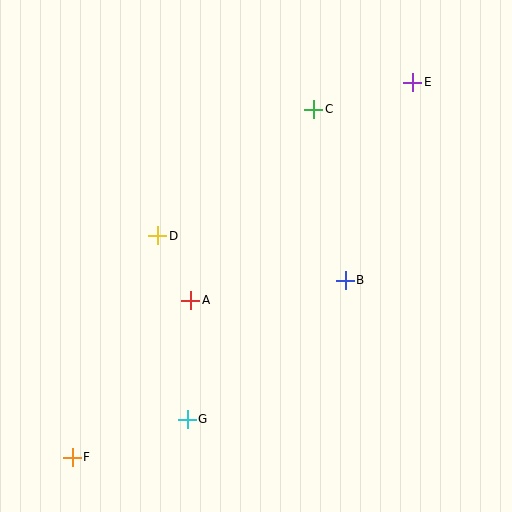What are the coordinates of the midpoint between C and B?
The midpoint between C and B is at (329, 195).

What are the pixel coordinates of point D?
Point D is at (158, 236).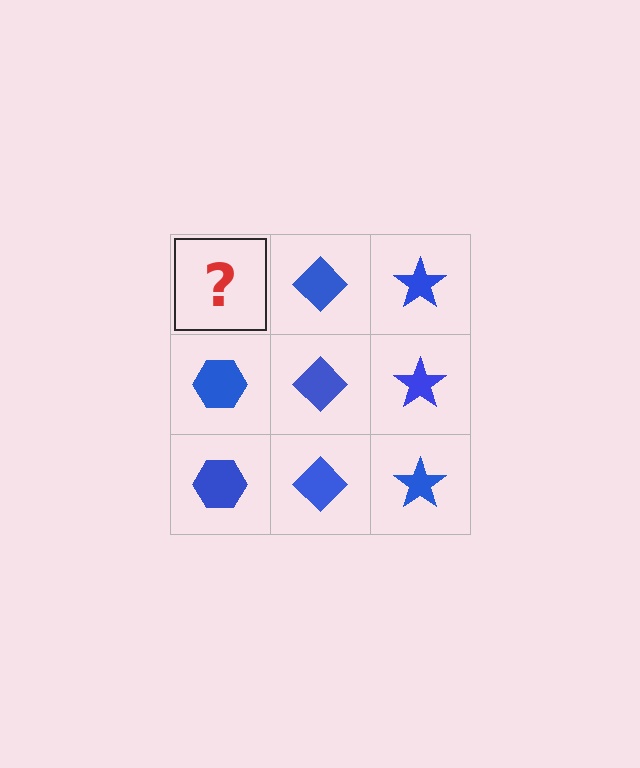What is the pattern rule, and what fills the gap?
The rule is that each column has a consistent shape. The gap should be filled with a blue hexagon.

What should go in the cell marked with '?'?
The missing cell should contain a blue hexagon.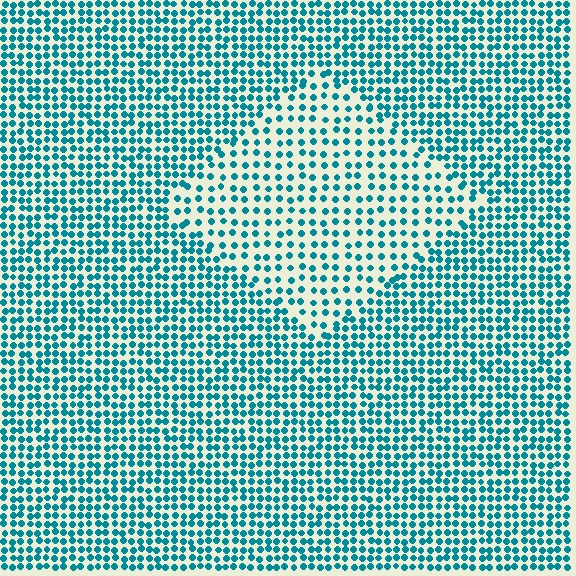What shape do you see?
I see a diamond.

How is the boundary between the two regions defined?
The boundary is defined by a change in element density (approximately 1.8x ratio). All elements are the same color, size, and shape.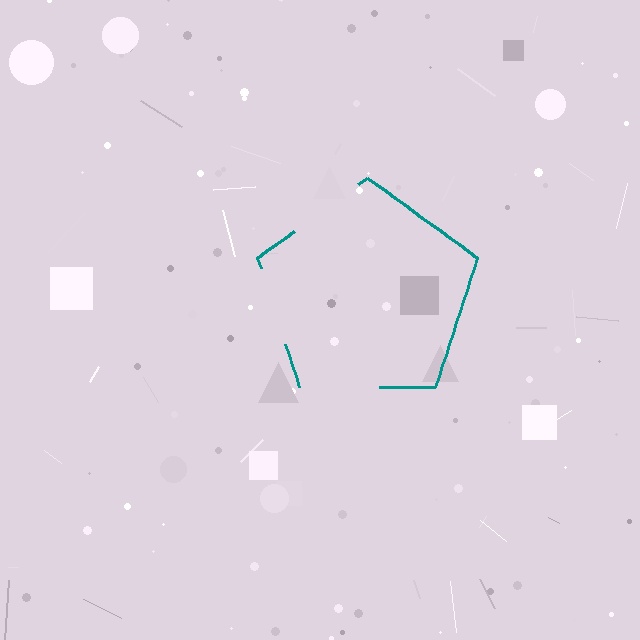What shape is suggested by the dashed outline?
The dashed outline suggests a pentagon.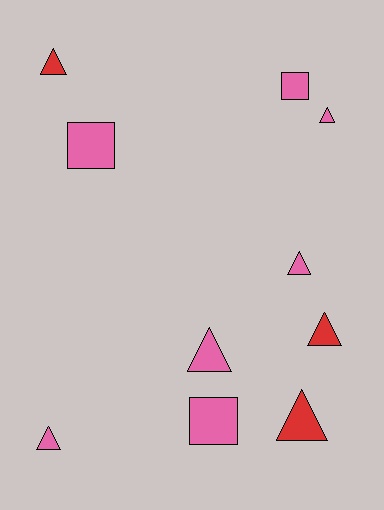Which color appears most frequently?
Pink, with 7 objects.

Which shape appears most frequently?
Triangle, with 7 objects.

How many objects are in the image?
There are 10 objects.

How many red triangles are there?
There are 3 red triangles.